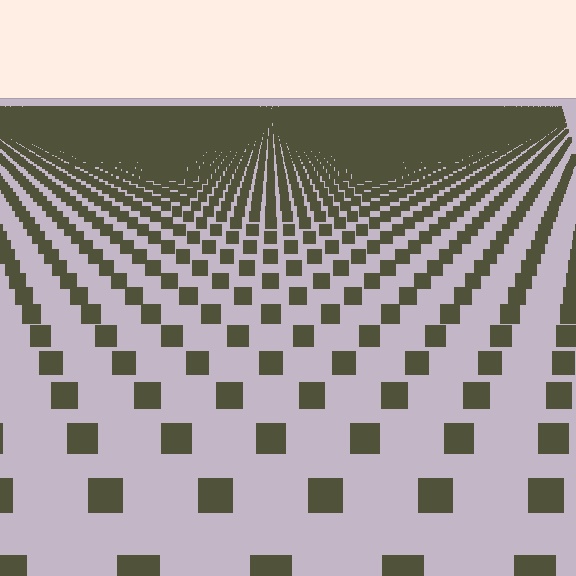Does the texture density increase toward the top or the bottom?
Density increases toward the top.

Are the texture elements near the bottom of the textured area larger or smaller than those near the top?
Larger. Near the bottom, elements are closer to the viewer and appear at a bigger on-screen size.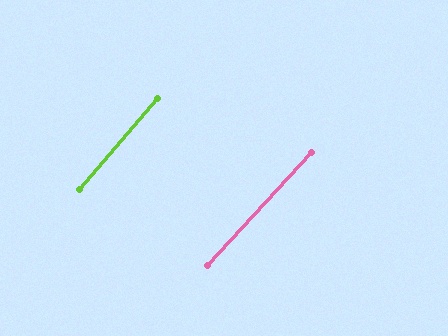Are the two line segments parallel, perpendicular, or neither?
Parallel — their directions differ by only 1.6°.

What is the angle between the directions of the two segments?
Approximately 2 degrees.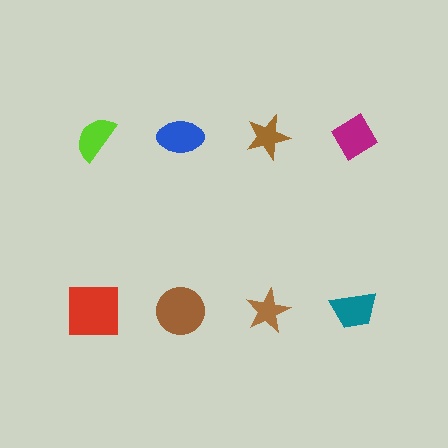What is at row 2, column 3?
A brown star.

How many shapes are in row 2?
4 shapes.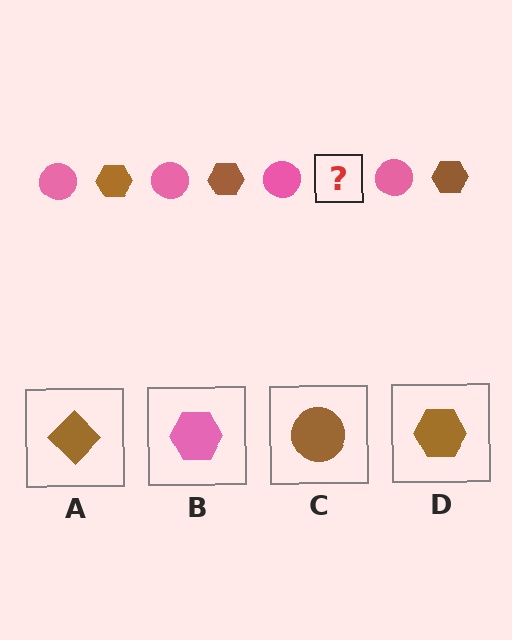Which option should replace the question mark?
Option D.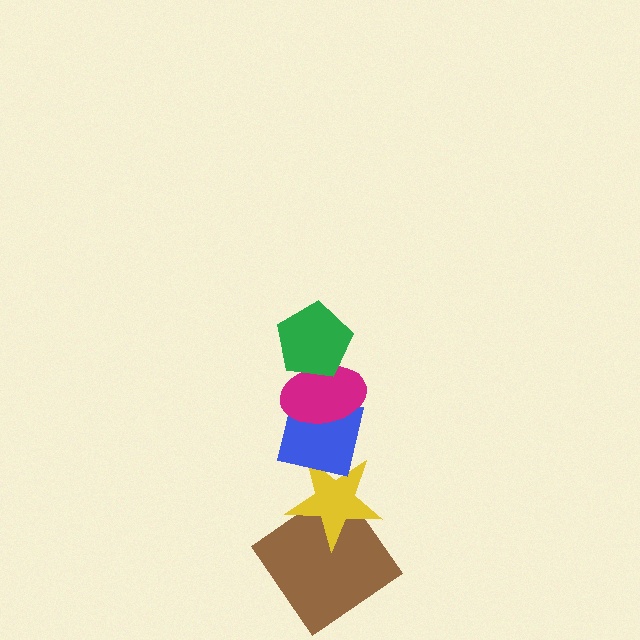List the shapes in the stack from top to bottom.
From top to bottom: the green pentagon, the magenta ellipse, the blue square, the yellow star, the brown diamond.